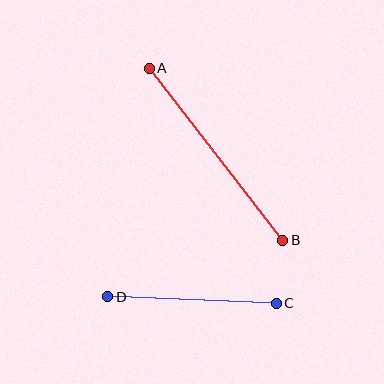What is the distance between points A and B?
The distance is approximately 218 pixels.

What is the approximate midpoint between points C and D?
The midpoint is at approximately (192, 300) pixels.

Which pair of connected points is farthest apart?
Points A and B are farthest apart.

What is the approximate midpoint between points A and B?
The midpoint is at approximately (216, 154) pixels.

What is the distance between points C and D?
The distance is approximately 169 pixels.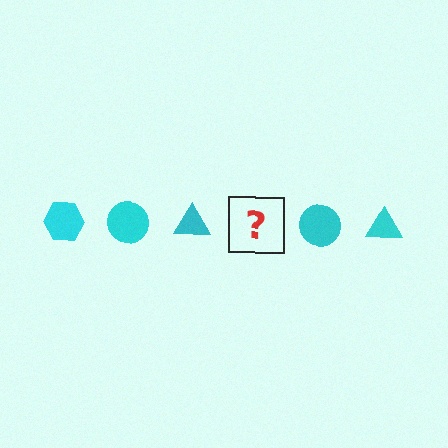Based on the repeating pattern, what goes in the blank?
The blank should be a cyan hexagon.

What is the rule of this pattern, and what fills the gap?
The rule is that the pattern cycles through hexagon, circle, triangle shapes in cyan. The gap should be filled with a cyan hexagon.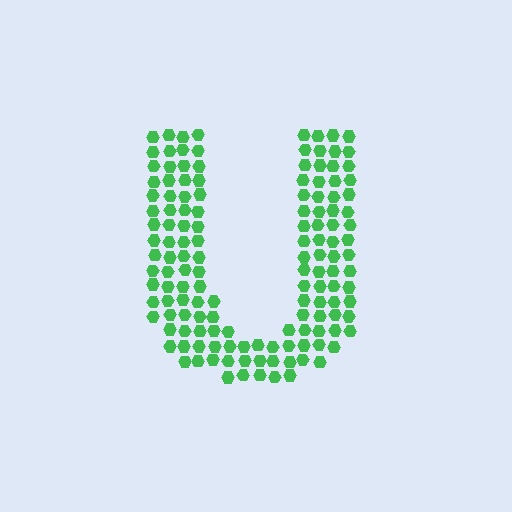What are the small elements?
The small elements are hexagons.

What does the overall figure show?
The overall figure shows the letter U.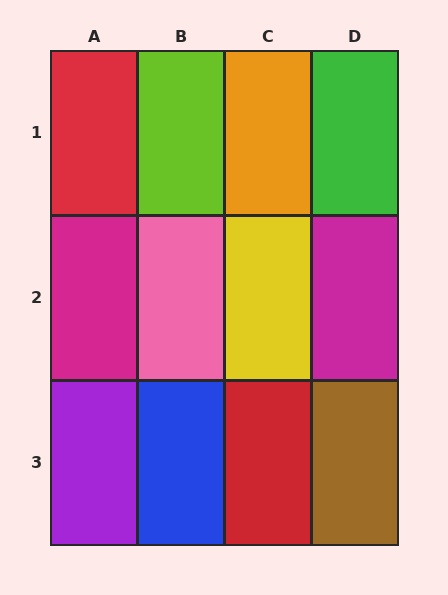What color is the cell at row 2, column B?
Pink.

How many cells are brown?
1 cell is brown.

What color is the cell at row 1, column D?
Green.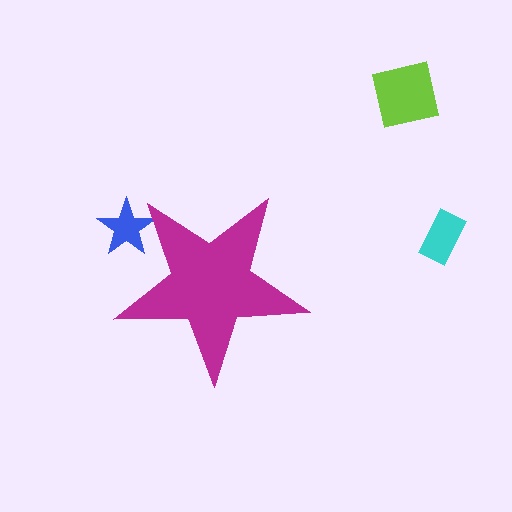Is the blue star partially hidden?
Yes, the blue star is partially hidden behind the magenta star.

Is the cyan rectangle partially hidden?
No, the cyan rectangle is fully visible.